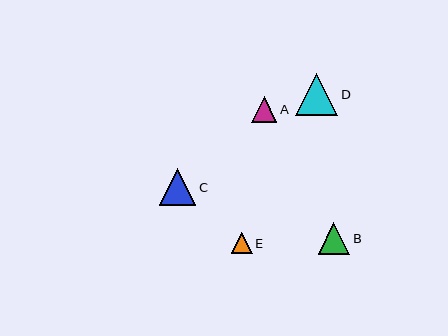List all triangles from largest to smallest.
From largest to smallest: D, C, B, A, E.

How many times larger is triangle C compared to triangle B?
Triangle C is approximately 1.2 times the size of triangle B.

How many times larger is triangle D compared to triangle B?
Triangle D is approximately 1.3 times the size of triangle B.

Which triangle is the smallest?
Triangle E is the smallest with a size of approximately 21 pixels.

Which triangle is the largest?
Triangle D is the largest with a size of approximately 42 pixels.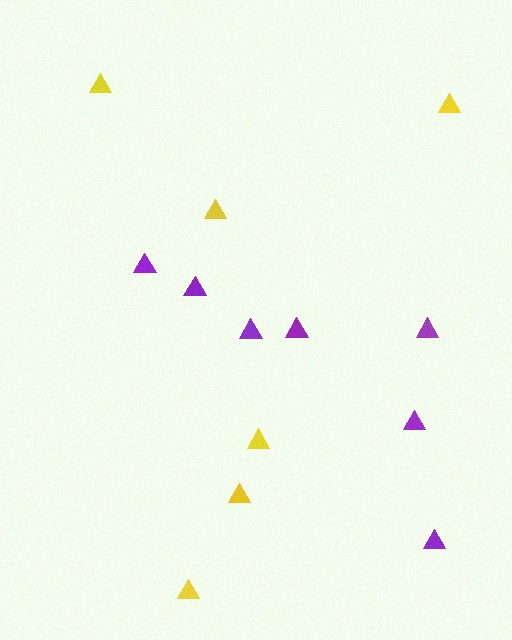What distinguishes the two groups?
There are 2 groups: one group of purple triangles (7) and one group of yellow triangles (6).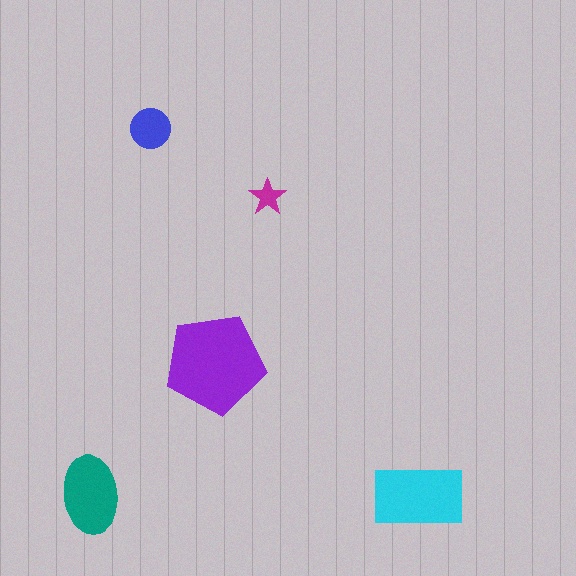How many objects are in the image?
There are 5 objects in the image.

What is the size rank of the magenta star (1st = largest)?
5th.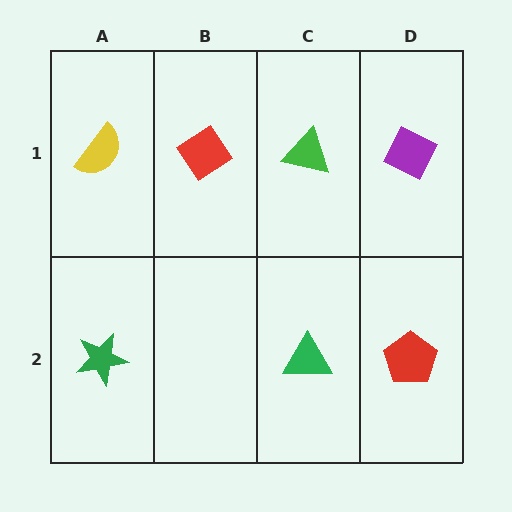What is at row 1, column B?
A red diamond.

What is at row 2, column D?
A red pentagon.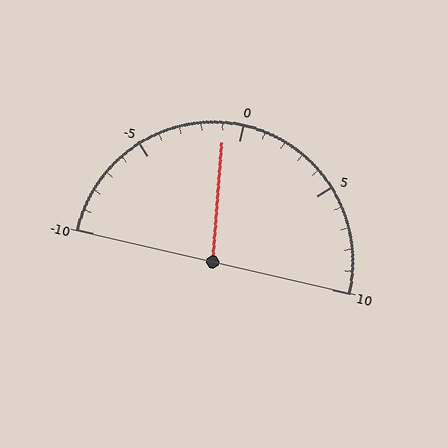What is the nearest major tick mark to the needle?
The nearest major tick mark is 0.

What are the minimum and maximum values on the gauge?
The gauge ranges from -10 to 10.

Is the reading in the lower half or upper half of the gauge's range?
The reading is in the lower half of the range (-10 to 10).